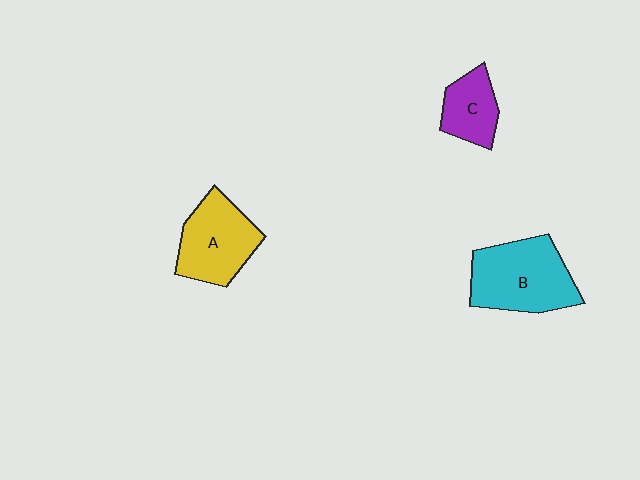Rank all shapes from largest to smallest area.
From largest to smallest: B (cyan), A (yellow), C (purple).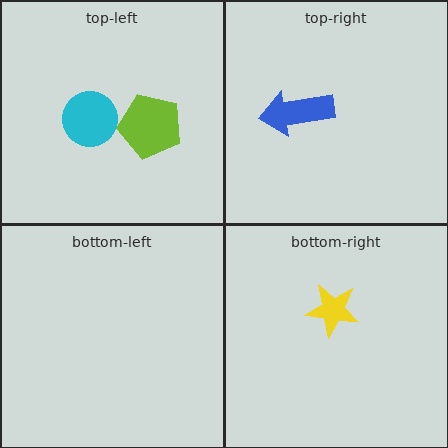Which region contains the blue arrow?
The top-right region.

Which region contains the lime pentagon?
The top-left region.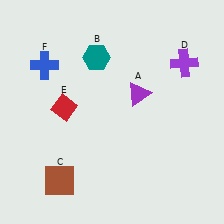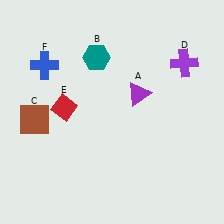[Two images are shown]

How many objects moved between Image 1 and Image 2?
1 object moved between the two images.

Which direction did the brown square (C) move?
The brown square (C) moved up.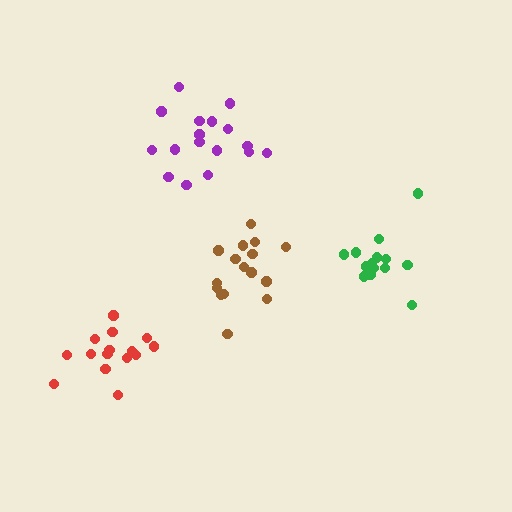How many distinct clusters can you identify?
There are 4 distinct clusters.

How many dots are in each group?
Group 1: 15 dots, Group 2: 17 dots, Group 3: 14 dots, Group 4: 16 dots (62 total).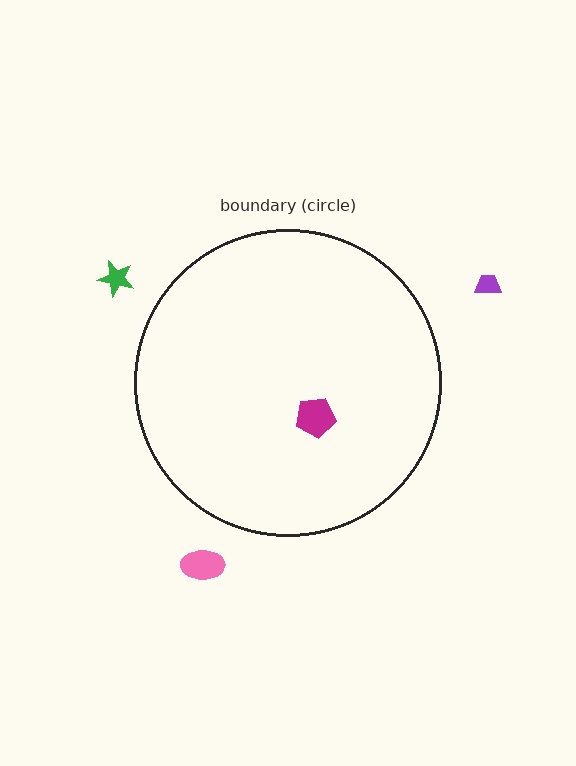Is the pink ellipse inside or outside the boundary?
Outside.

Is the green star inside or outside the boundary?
Outside.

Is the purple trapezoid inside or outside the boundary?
Outside.